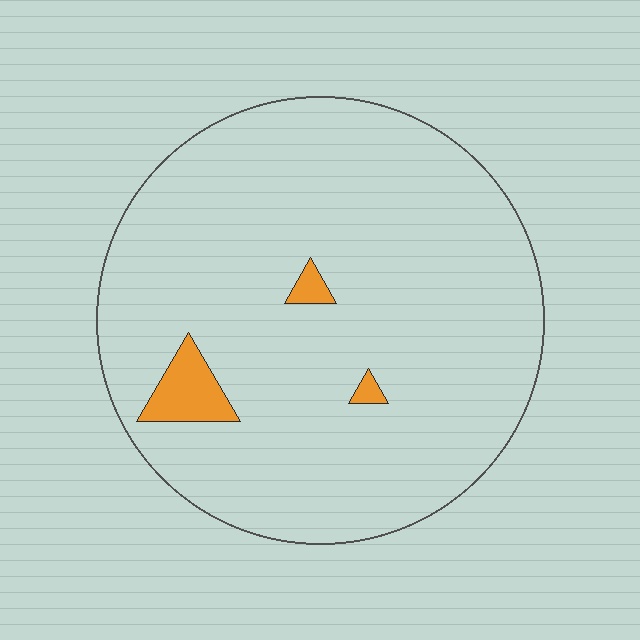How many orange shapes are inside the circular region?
3.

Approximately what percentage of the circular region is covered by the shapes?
Approximately 5%.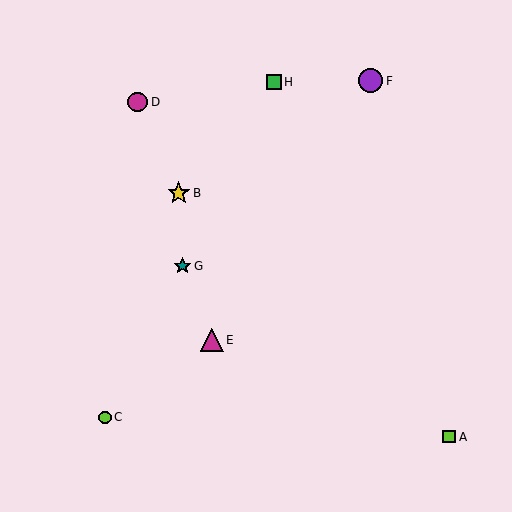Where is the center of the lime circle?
The center of the lime circle is at (105, 417).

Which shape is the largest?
The purple circle (labeled F) is the largest.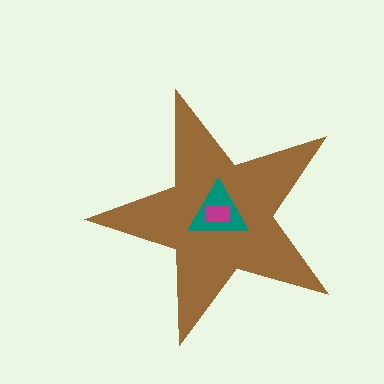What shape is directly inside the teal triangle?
The magenta rectangle.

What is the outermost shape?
The brown star.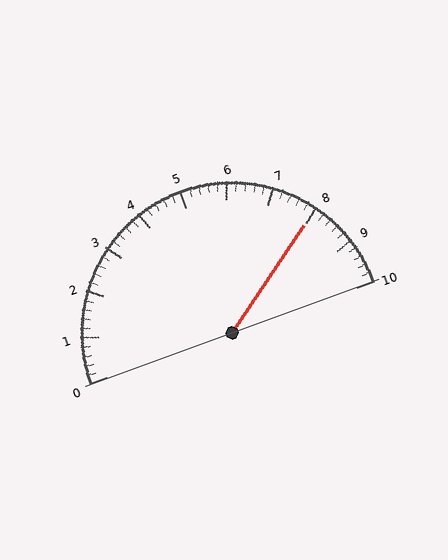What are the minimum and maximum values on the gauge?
The gauge ranges from 0 to 10.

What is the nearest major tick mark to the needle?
The nearest major tick mark is 8.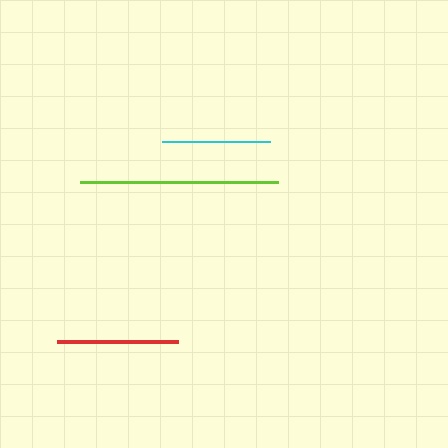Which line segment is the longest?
The lime line is the longest at approximately 198 pixels.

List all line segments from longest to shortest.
From longest to shortest: lime, red, cyan.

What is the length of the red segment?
The red segment is approximately 121 pixels long.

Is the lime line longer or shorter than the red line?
The lime line is longer than the red line.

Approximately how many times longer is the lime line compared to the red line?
The lime line is approximately 1.6 times the length of the red line.